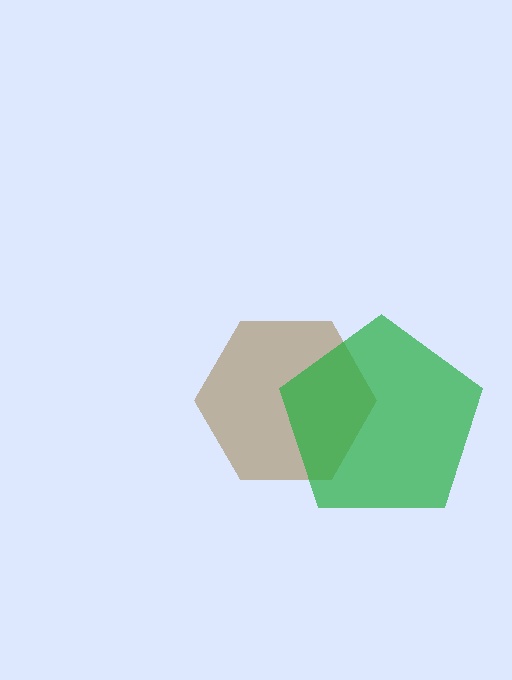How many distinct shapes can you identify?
There are 2 distinct shapes: a brown hexagon, a green pentagon.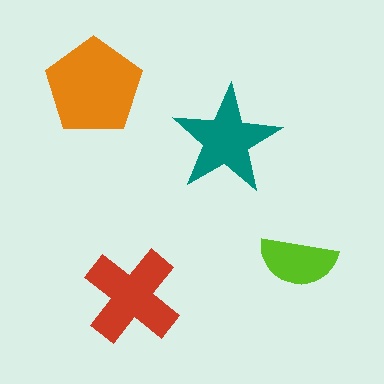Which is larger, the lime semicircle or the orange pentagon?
The orange pentagon.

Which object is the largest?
The orange pentagon.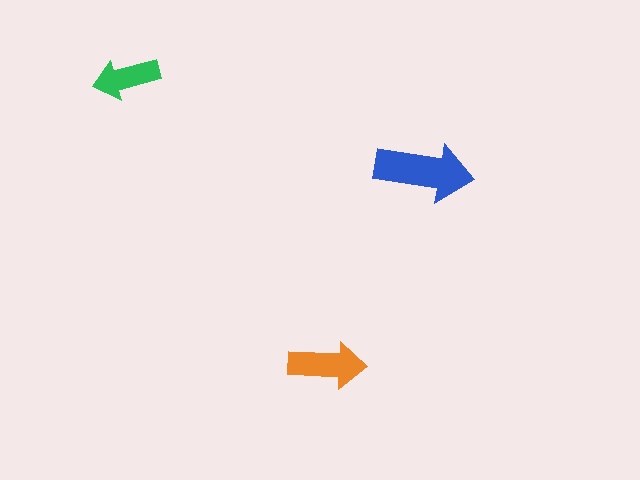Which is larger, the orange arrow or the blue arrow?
The blue one.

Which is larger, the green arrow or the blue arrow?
The blue one.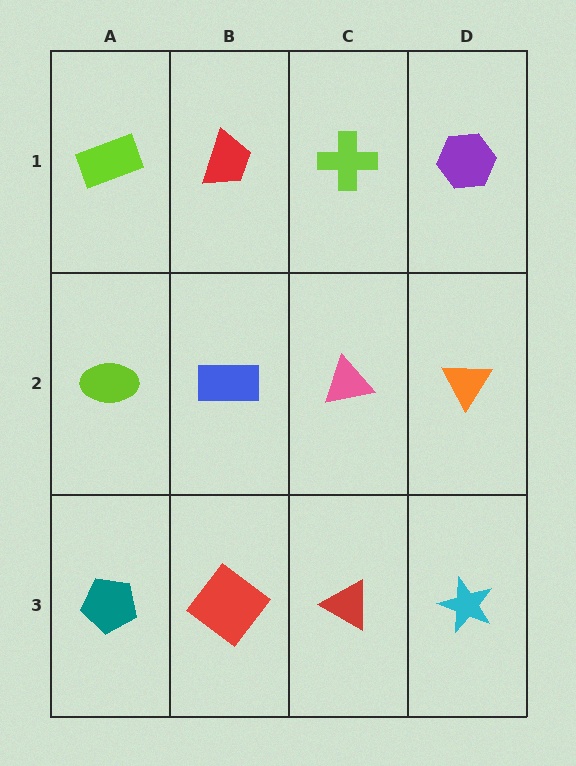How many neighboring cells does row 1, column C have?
3.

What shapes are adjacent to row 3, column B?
A blue rectangle (row 2, column B), a teal pentagon (row 3, column A), a red triangle (row 3, column C).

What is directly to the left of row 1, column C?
A red trapezoid.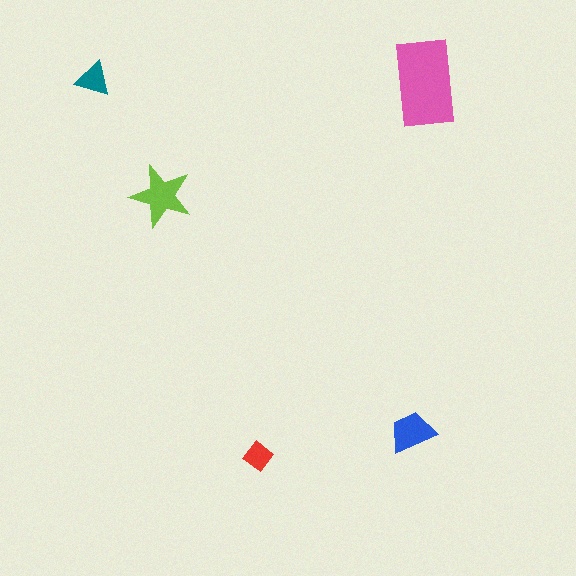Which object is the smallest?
The red diamond.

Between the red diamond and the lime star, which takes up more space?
The lime star.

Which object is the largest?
The pink rectangle.